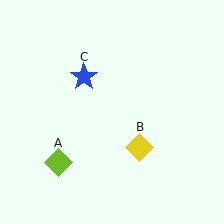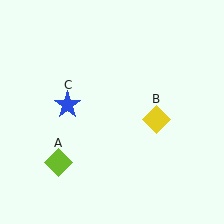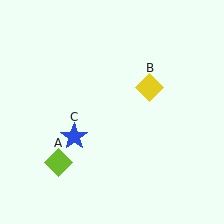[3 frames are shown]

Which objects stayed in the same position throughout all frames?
Lime diamond (object A) remained stationary.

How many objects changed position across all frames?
2 objects changed position: yellow diamond (object B), blue star (object C).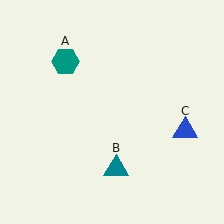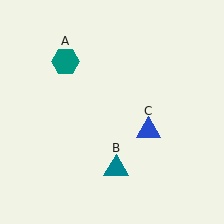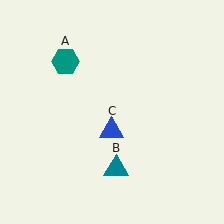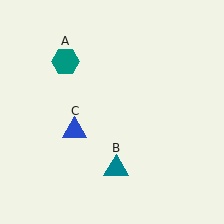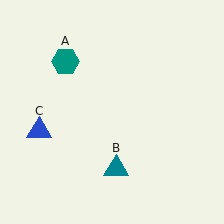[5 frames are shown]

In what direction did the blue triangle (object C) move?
The blue triangle (object C) moved left.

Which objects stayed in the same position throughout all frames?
Teal hexagon (object A) and teal triangle (object B) remained stationary.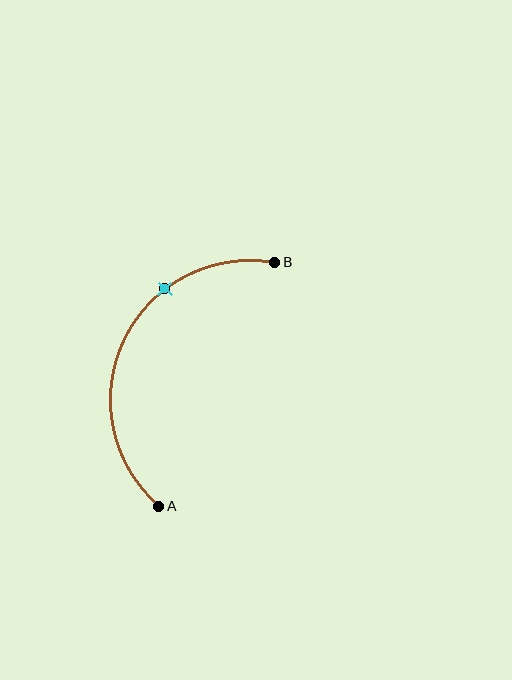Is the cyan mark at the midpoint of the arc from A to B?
No. The cyan mark lies on the arc but is closer to endpoint B. The arc midpoint would be at the point on the curve equidistant along the arc from both A and B.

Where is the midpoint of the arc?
The arc midpoint is the point on the curve farthest from the straight line joining A and B. It sits to the left of that line.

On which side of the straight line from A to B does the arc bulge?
The arc bulges to the left of the straight line connecting A and B.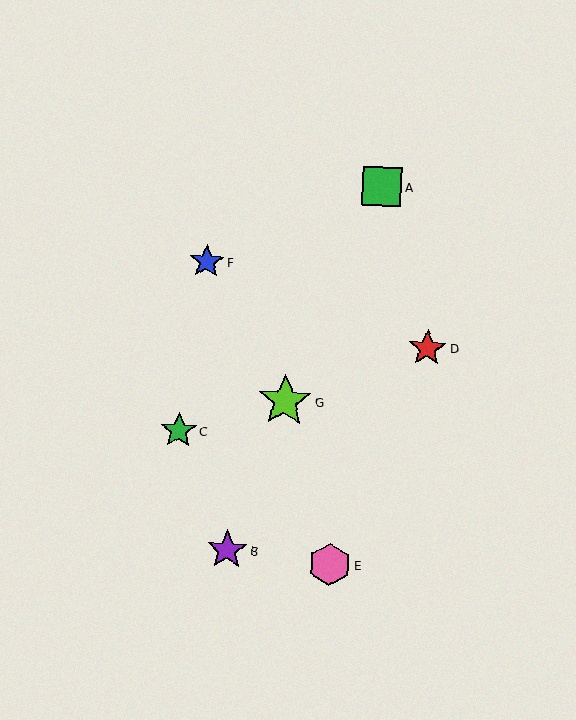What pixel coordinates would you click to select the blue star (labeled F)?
Click at (207, 261) to select the blue star F.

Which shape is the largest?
The lime star (labeled G) is the largest.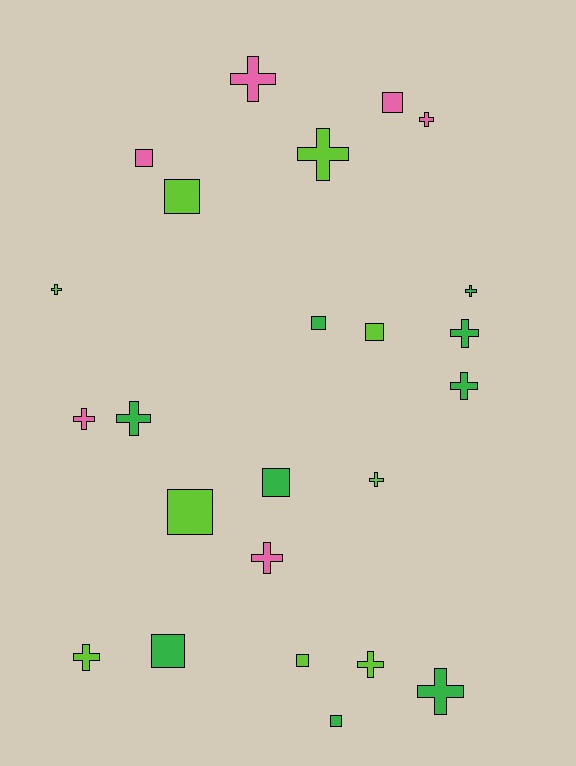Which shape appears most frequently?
Cross, with 14 objects.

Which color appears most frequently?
Green, with 9 objects.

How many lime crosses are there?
There are 5 lime crosses.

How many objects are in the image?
There are 24 objects.